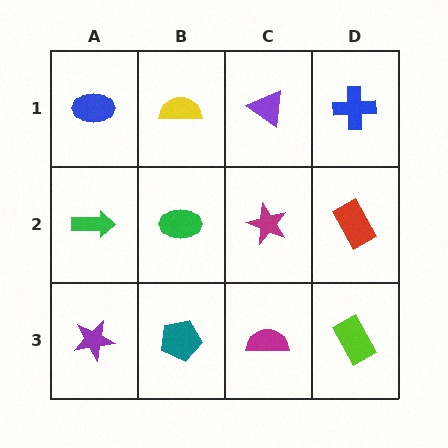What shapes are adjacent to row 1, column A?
A green arrow (row 2, column A), a yellow semicircle (row 1, column B).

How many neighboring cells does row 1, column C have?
3.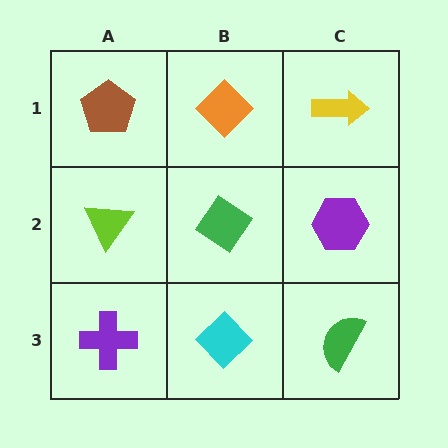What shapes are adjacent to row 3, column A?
A lime triangle (row 2, column A), a cyan diamond (row 3, column B).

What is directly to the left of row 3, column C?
A cyan diamond.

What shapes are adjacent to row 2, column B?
An orange diamond (row 1, column B), a cyan diamond (row 3, column B), a lime triangle (row 2, column A), a purple hexagon (row 2, column C).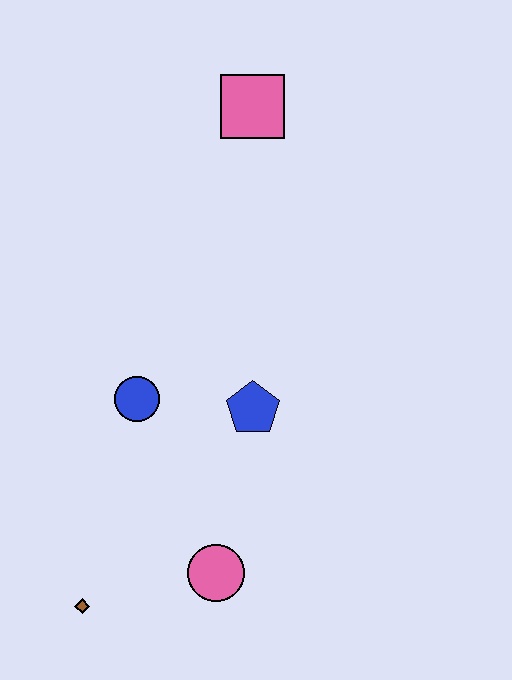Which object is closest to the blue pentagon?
The blue circle is closest to the blue pentagon.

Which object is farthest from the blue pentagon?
The pink square is farthest from the blue pentagon.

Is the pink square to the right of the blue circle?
Yes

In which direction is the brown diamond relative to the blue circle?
The brown diamond is below the blue circle.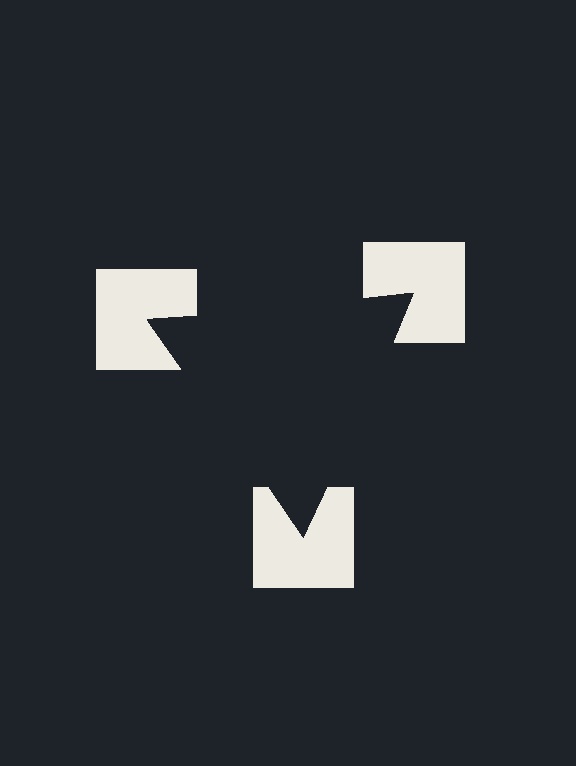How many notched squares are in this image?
There are 3 — one at each vertex of the illusory triangle.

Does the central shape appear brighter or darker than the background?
It typically appears slightly darker than the background, even though no actual brightness change is drawn.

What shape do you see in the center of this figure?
An illusory triangle — its edges are inferred from the aligned wedge cuts in the notched squares, not physically drawn.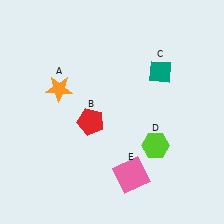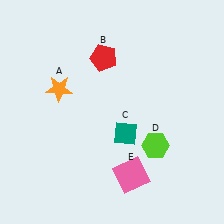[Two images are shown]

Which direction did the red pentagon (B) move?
The red pentagon (B) moved up.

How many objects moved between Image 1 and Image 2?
2 objects moved between the two images.